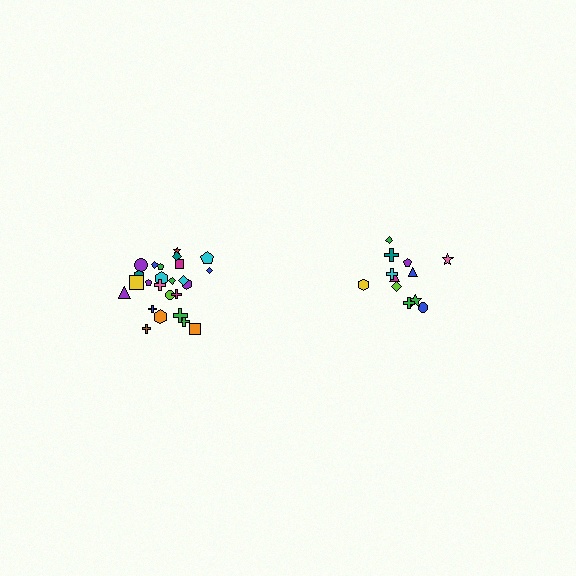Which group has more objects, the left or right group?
The left group.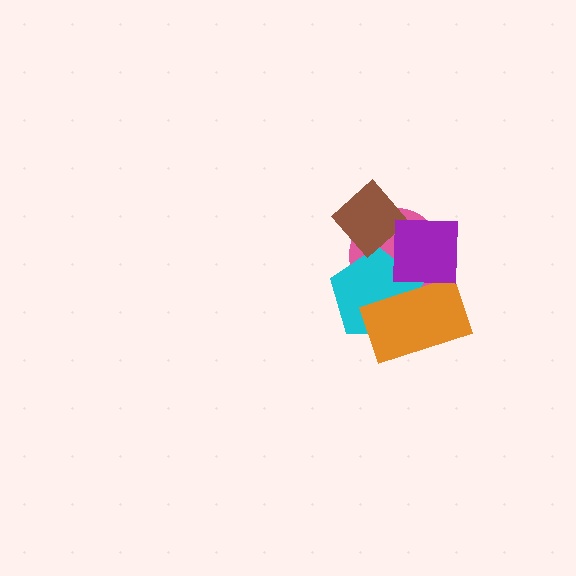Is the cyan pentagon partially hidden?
Yes, it is partially covered by another shape.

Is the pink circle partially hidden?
Yes, it is partially covered by another shape.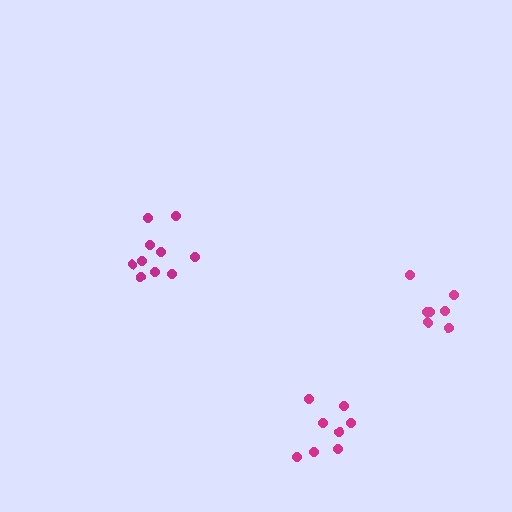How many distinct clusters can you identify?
There are 3 distinct clusters.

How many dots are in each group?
Group 1: 10 dots, Group 2: 7 dots, Group 3: 8 dots (25 total).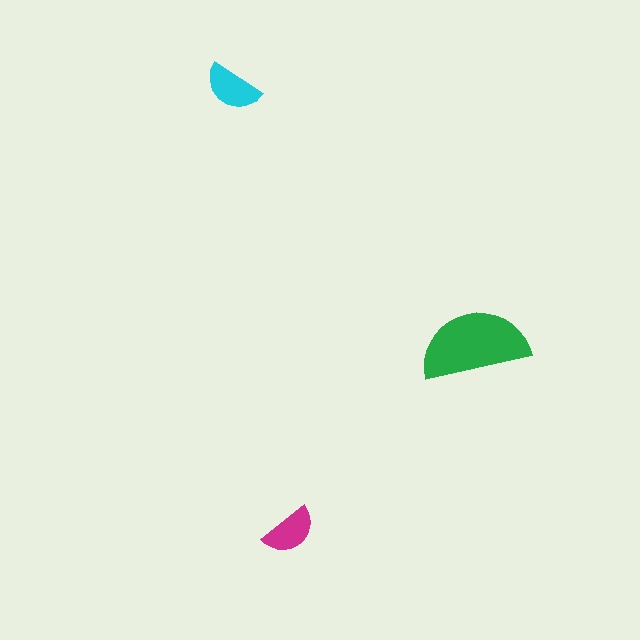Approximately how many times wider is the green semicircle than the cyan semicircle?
About 2 times wider.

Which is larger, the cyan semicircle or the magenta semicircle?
The cyan one.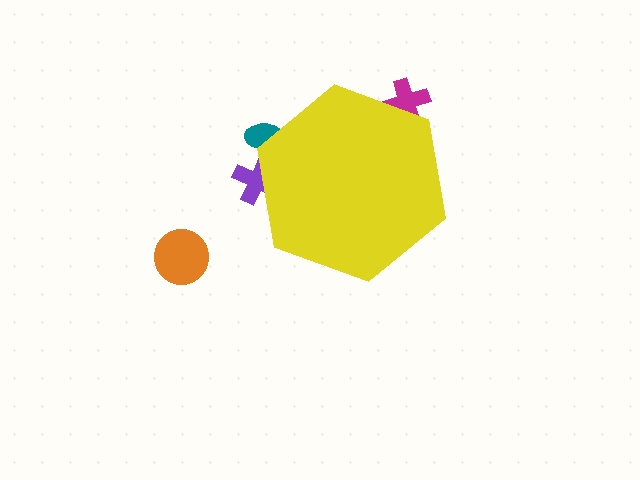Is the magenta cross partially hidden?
Yes, the magenta cross is partially hidden behind the yellow hexagon.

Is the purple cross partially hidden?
Yes, the purple cross is partially hidden behind the yellow hexagon.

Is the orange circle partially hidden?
No, the orange circle is fully visible.